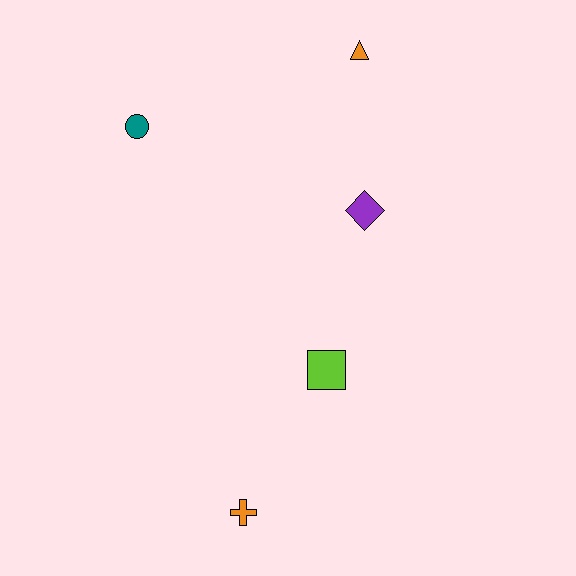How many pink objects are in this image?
There are no pink objects.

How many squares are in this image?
There is 1 square.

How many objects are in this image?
There are 5 objects.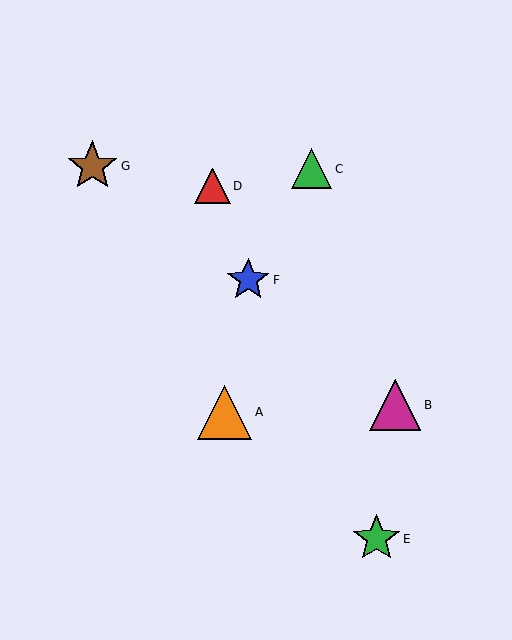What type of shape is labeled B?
Shape B is a magenta triangle.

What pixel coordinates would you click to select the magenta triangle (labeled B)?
Click at (395, 405) to select the magenta triangle B.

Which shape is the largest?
The orange triangle (labeled A) is the largest.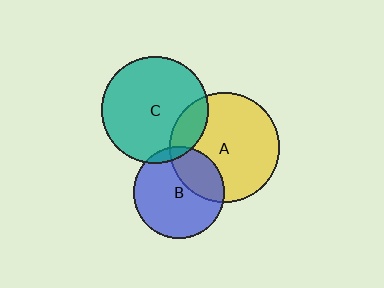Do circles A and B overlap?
Yes.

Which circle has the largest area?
Circle A (yellow).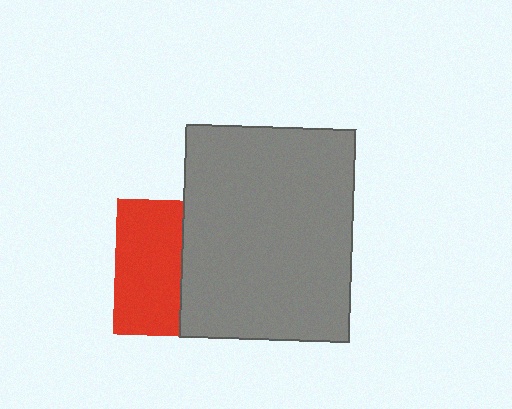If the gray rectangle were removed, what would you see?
You would see the complete red square.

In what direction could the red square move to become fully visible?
The red square could move left. That would shift it out from behind the gray rectangle entirely.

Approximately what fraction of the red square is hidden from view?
Roughly 51% of the red square is hidden behind the gray rectangle.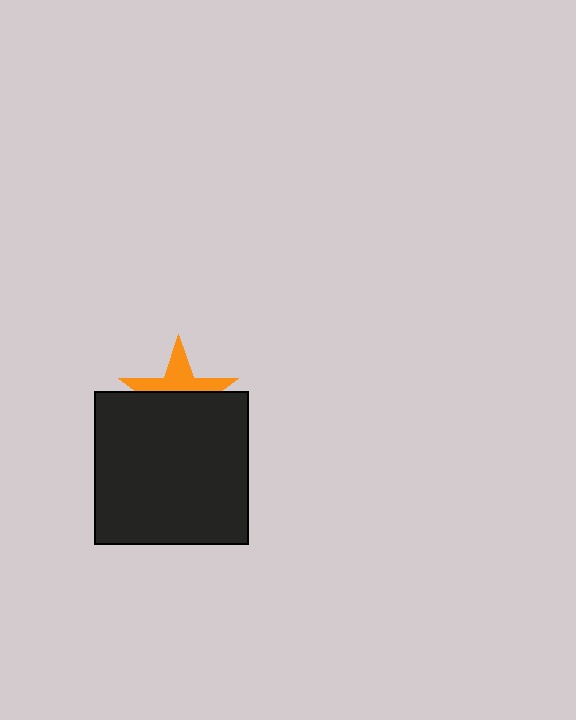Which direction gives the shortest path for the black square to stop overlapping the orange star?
Moving down gives the shortest separation.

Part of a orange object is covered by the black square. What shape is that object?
It is a star.